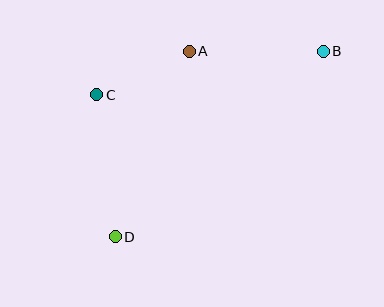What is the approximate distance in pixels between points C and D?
The distance between C and D is approximately 143 pixels.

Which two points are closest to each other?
Points A and C are closest to each other.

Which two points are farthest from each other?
Points B and D are farthest from each other.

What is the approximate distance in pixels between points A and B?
The distance between A and B is approximately 134 pixels.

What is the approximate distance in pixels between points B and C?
The distance between B and C is approximately 230 pixels.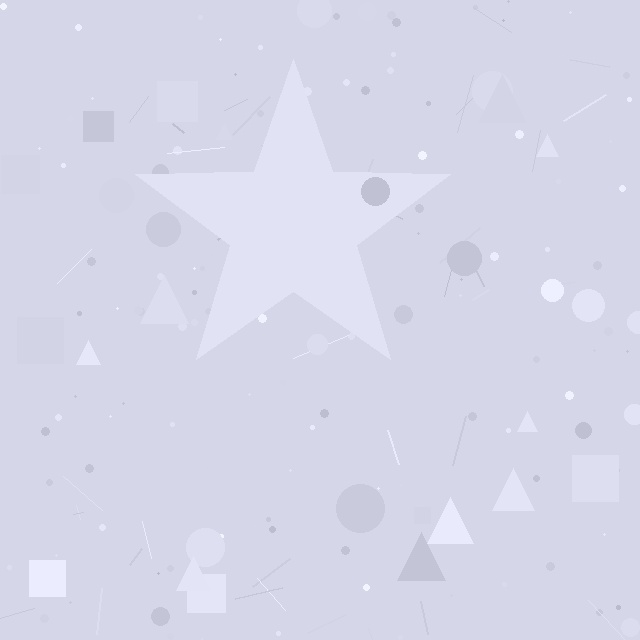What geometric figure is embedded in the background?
A star is embedded in the background.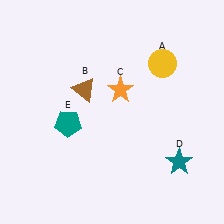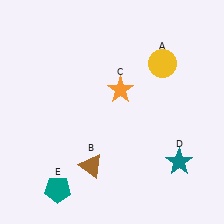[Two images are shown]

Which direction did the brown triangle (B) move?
The brown triangle (B) moved down.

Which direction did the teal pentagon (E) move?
The teal pentagon (E) moved down.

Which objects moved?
The objects that moved are: the brown triangle (B), the teal pentagon (E).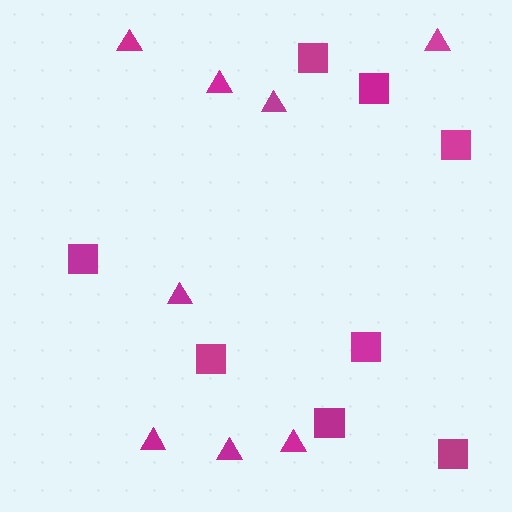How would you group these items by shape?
There are 2 groups: one group of squares (8) and one group of triangles (8).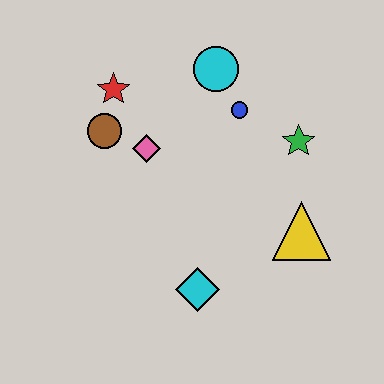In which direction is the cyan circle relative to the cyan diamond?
The cyan circle is above the cyan diamond.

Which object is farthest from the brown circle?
The yellow triangle is farthest from the brown circle.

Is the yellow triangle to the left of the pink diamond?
No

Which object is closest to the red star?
The brown circle is closest to the red star.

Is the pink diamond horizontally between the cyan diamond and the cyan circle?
No